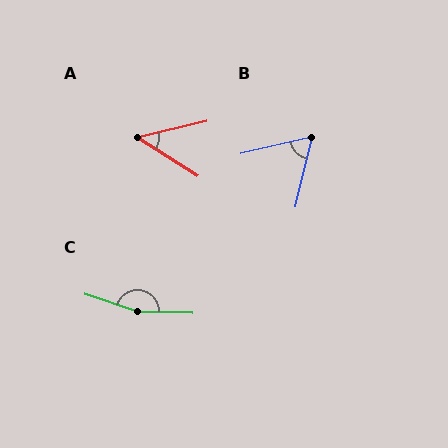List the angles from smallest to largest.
A (46°), B (63°), C (163°).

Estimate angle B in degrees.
Approximately 63 degrees.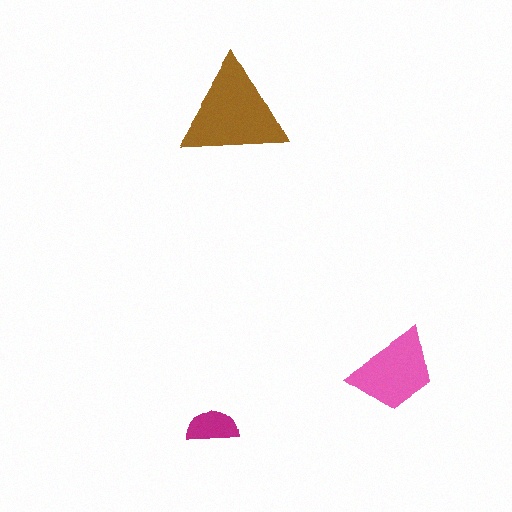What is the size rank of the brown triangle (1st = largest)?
1st.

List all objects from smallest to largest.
The magenta semicircle, the pink trapezoid, the brown triangle.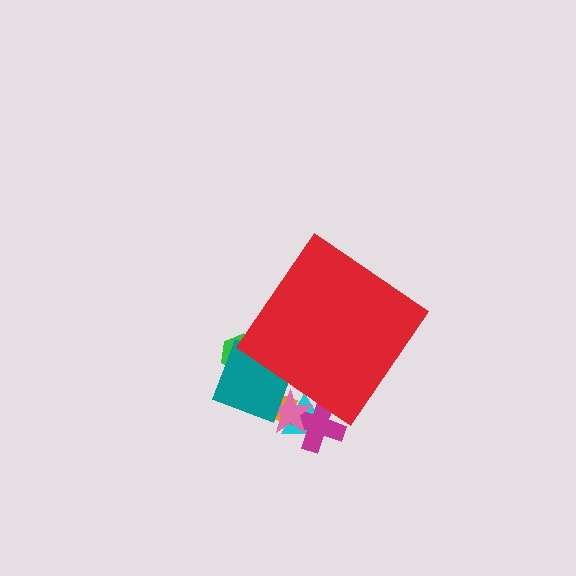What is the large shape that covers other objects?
A red diamond.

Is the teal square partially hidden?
Yes, the teal square is partially hidden behind the red diamond.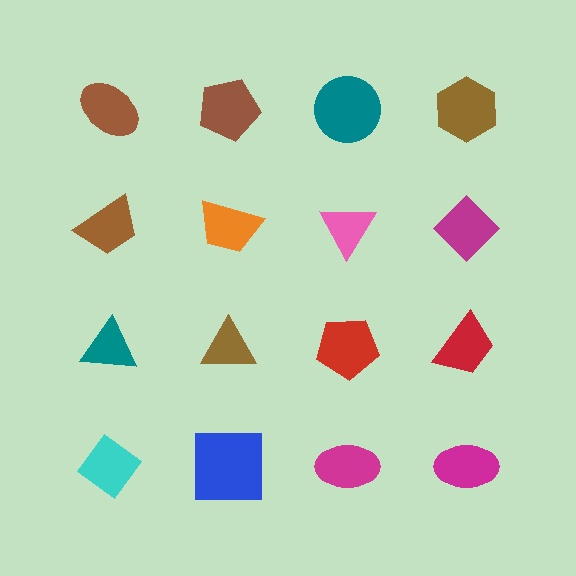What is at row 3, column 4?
A red trapezoid.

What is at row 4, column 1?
A cyan diamond.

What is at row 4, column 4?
A magenta ellipse.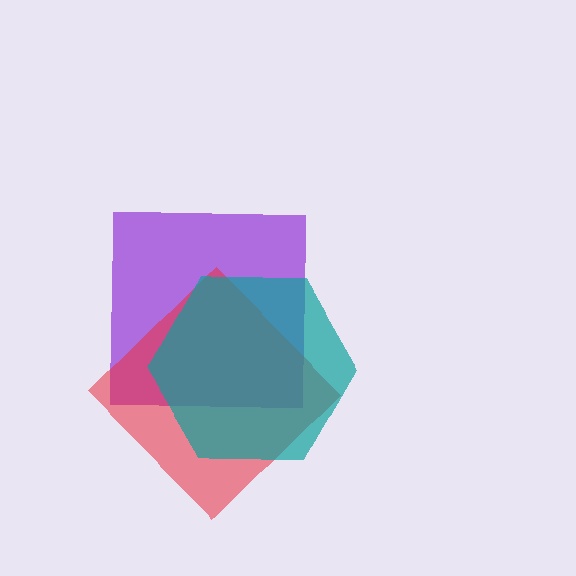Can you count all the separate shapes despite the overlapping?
Yes, there are 3 separate shapes.